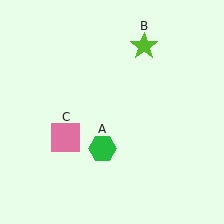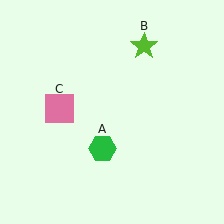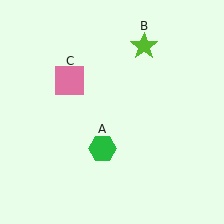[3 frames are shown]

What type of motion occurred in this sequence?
The pink square (object C) rotated clockwise around the center of the scene.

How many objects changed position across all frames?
1 object changed position: pink square (object C).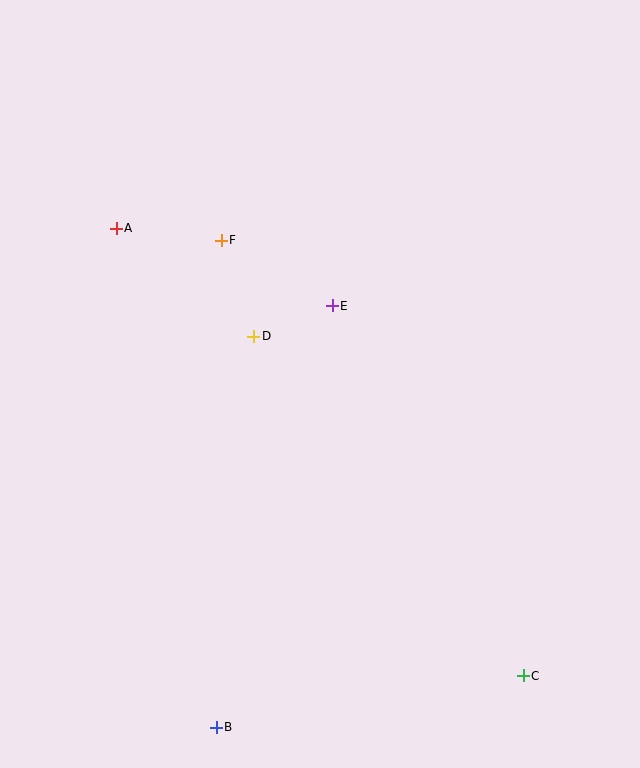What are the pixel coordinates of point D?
Point D is at (254, 336).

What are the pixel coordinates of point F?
Point F is at (221, 240).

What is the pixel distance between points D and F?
The distance between D and F is 101 pixels.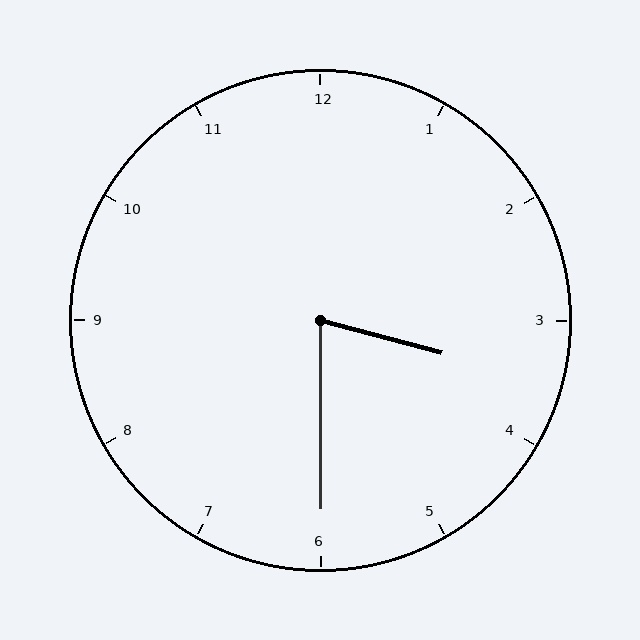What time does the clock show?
3:30.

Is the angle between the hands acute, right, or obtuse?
It is acute.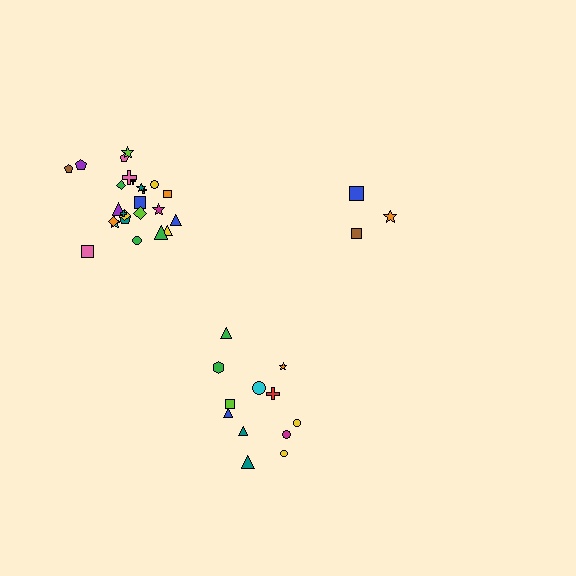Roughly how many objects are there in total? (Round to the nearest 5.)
Roughly 40 objects in total.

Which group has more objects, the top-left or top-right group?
The top-left group.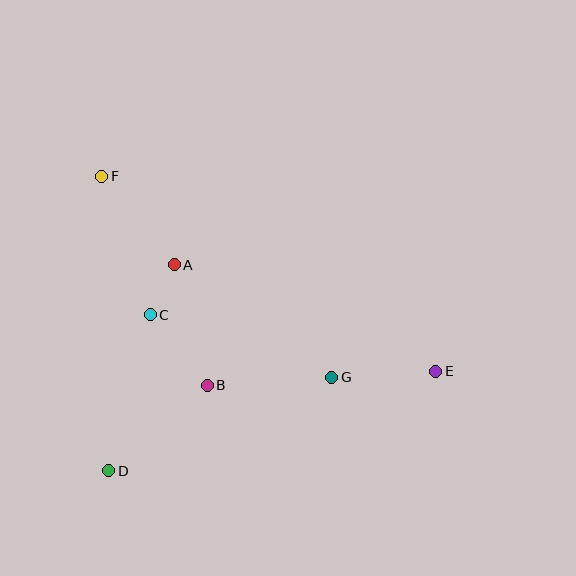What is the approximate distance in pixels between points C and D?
The distance between C and D is approximately 162 pixels.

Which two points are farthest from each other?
Points E and F are farthest from each other.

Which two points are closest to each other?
Points A and C are closest to each other.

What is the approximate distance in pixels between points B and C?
The distance between B and C is approximately 91 pixels.